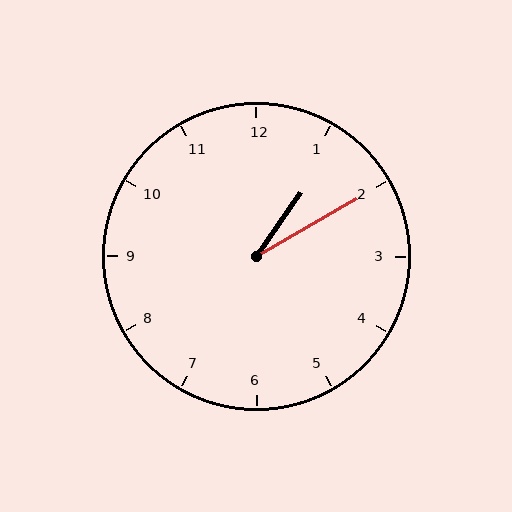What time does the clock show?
1:10.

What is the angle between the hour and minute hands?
Approximately 25 degrees.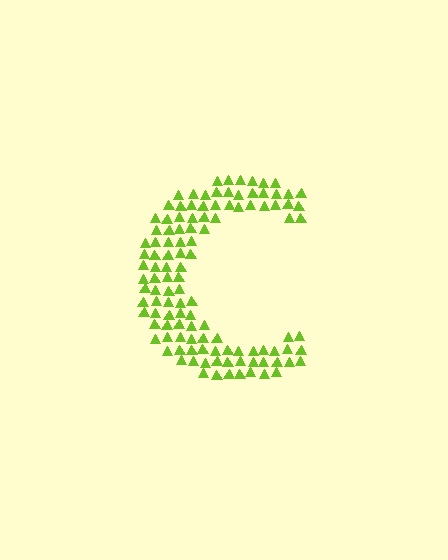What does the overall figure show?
The overall figure shows the letter C.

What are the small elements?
The small elements are triangles.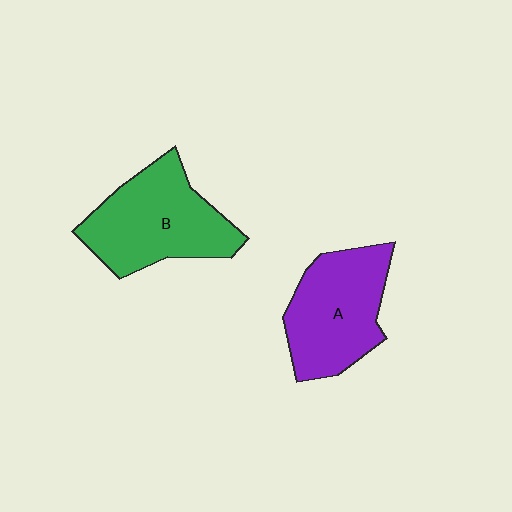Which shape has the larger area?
Shape B (green).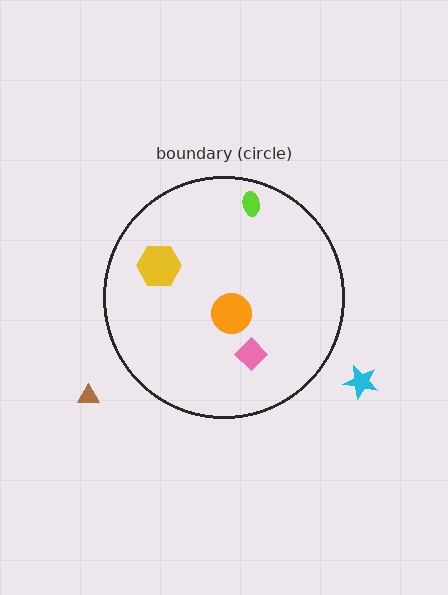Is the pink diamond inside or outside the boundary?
Inside.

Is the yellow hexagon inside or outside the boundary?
Inside.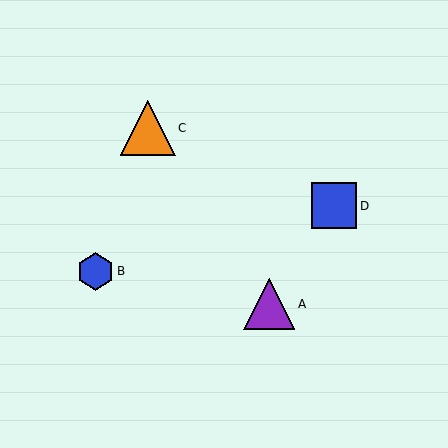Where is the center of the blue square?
The center of the blue square is at (334, 206).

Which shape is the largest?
The orange triangle (labeled C) is the largest.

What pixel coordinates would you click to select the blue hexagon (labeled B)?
Click at (95, 271) to select the blue hexagon B.